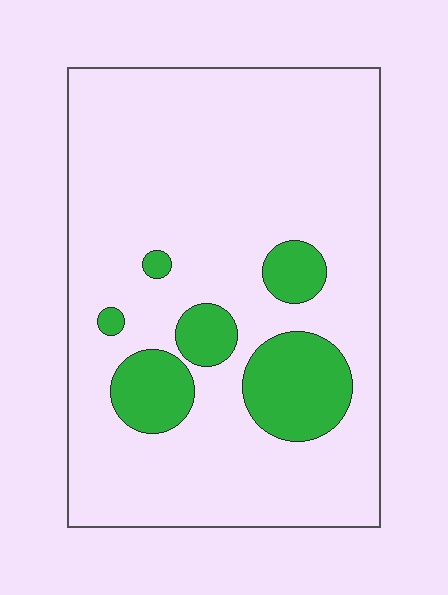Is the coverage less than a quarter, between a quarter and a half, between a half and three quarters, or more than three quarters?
Less than a quarter.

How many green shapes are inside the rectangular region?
6.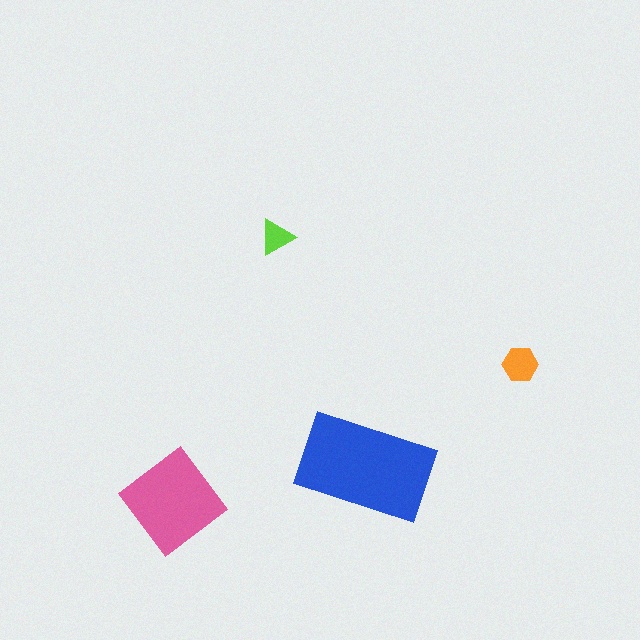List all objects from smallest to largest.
The lime triangle, the orange hexagon, the pink diamond, the blue rectangle.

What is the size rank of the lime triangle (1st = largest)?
4th.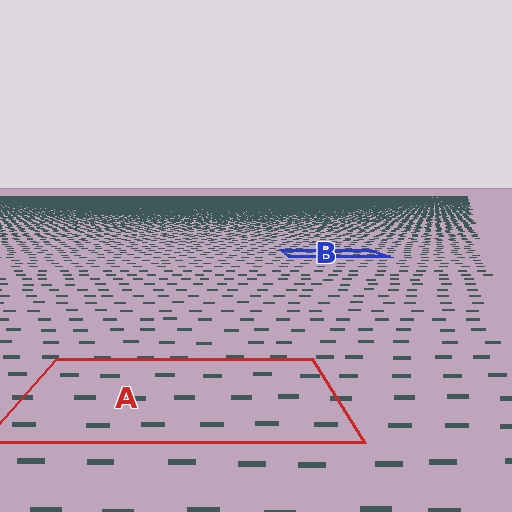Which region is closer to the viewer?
Region A is closer. The texture elements there are larger and more spread out.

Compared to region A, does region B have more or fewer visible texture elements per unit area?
Region B has more texture elements per unit area — they are packed more densely because it is farther away.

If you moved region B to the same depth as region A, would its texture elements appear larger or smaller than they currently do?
They would appear larger. At a closer depth, the same texture elements are projected at a bigger on-screen size.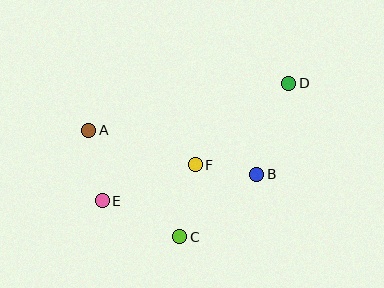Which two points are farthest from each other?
Points D and E are farthest from each other.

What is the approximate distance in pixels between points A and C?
The distance between A and C is approximately 140 pixels.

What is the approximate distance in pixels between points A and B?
The distance between A and B is approximately 174 pixels.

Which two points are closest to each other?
Points B and F are closest to each other.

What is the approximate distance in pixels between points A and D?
The distance between A and D is approximately 205 pixels.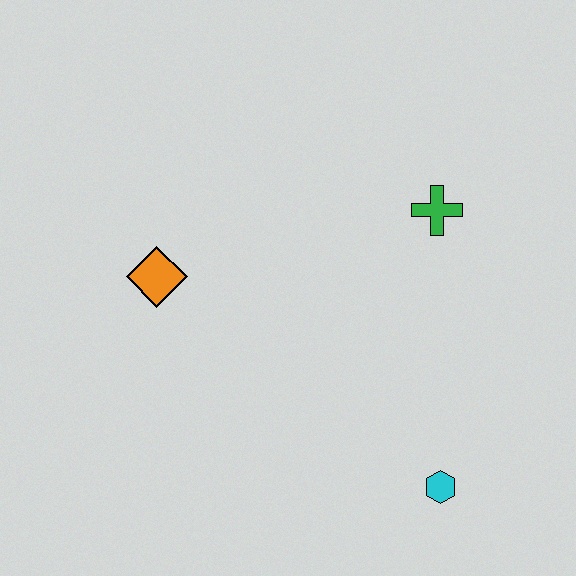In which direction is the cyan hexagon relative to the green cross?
The cyan hexagon is below the green cross.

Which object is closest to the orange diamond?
The green cross is closest to the orange diamond.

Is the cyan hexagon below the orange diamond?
Yes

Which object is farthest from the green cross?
The orange diamond is farthest from the green cross.